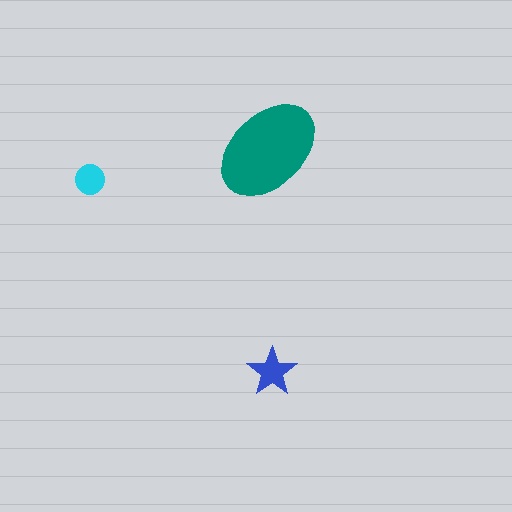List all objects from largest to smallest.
The teal ellipse, the blue star, the cyan circle.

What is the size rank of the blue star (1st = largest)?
2nd.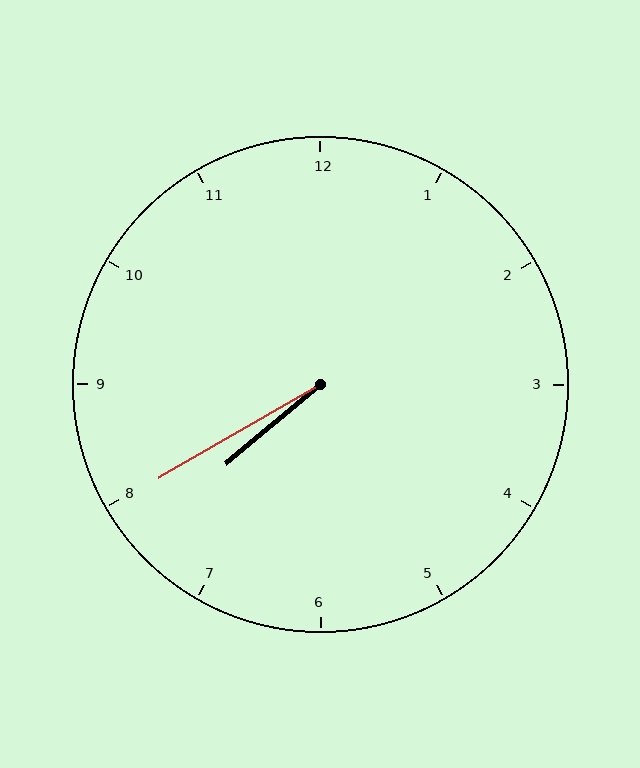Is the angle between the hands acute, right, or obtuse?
It is acute.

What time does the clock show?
7:40.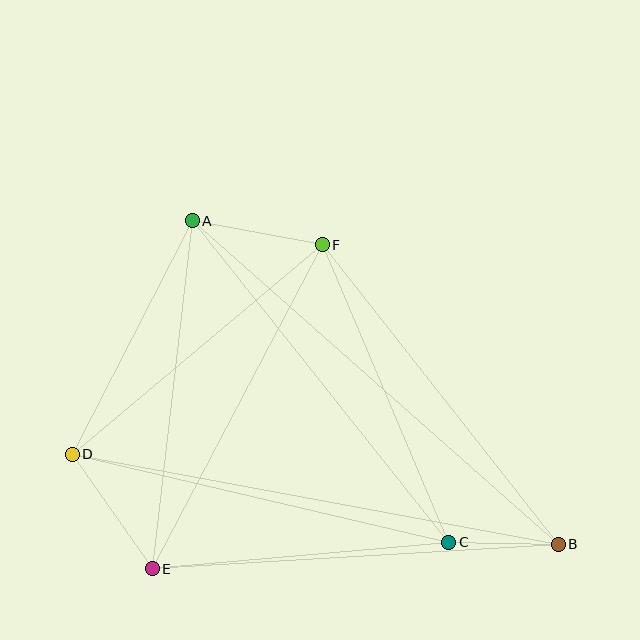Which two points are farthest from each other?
Points B and D are farthest from each other.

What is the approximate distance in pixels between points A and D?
The distance between A and D is approximately 263 pixels.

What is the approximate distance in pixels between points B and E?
The distance between B and E is approximately 407 pixels.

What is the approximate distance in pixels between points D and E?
The distance between D and E is approximately 140 pixels.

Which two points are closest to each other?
Points B and C are closest to each other.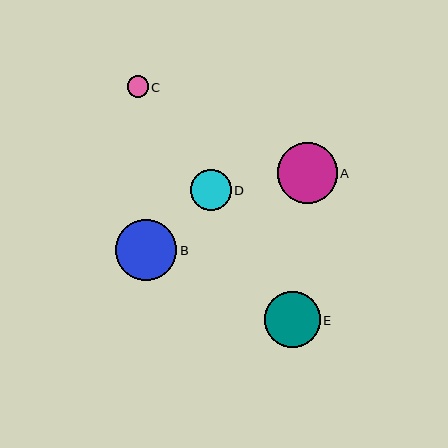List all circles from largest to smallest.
From largest to smallest: B, A, E, D, C.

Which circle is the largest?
Circle B is the largest with a size of approximately 61 pixels.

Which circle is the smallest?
Circle C is the smallest with a size of approximately 21 pixels.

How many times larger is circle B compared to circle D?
Circle B is approximately 1.5 times the size of circle D.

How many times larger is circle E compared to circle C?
Circle E is approximately 2.6 times the size of circle C.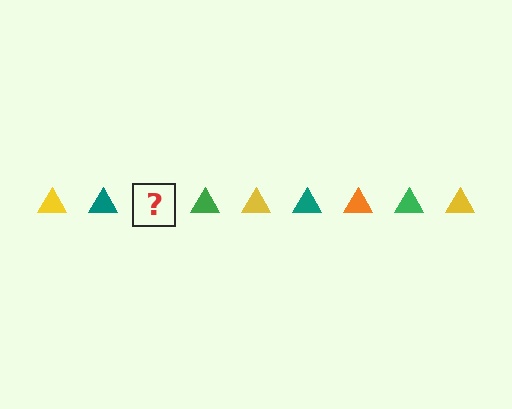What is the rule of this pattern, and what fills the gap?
The rule is that the pattern cycles through yellow, teal, orange, green triangles. The gap should be filled with an orange triangle.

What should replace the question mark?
The question mark should be replaced with an orange triangle.